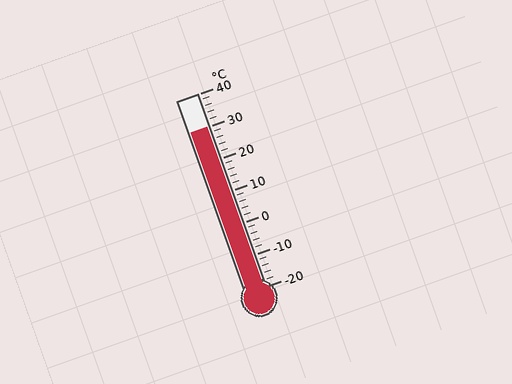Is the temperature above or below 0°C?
The temperature is above 0°C.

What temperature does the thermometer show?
The thermometer shows approximately 30°C.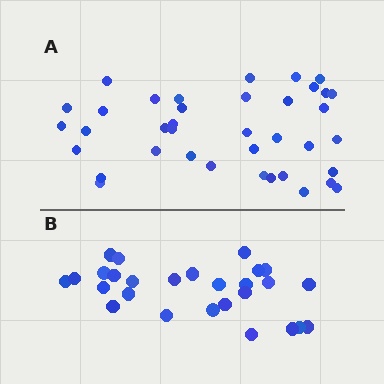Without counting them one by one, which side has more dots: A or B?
Region A (the top region) has more dots.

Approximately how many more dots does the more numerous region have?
Region A has roughly 12 or so more dots than region B.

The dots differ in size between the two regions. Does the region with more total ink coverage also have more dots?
No. Region B has more total ink coverage because its dots are larger, but region A actually contains more individual dots. Total area can be misleading — the number of items is what matters here.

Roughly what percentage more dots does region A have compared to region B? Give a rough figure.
About 40% more.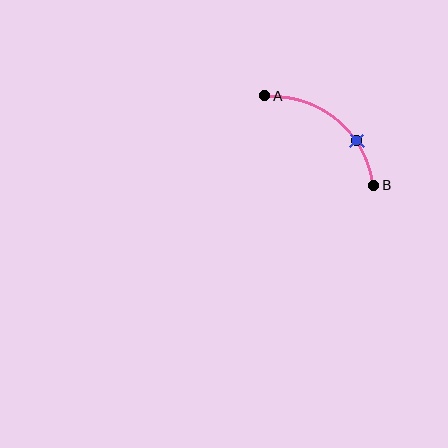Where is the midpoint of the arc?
The arc midpoint is the point on the curve farthest from the straight line joining A and B. It sits above and to the right of that line.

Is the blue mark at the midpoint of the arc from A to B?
No. The blue mark lies on the arc but is closer to endpoint B. The arc midpoint would be at the point on the curve equidistant along the arc from both A and B.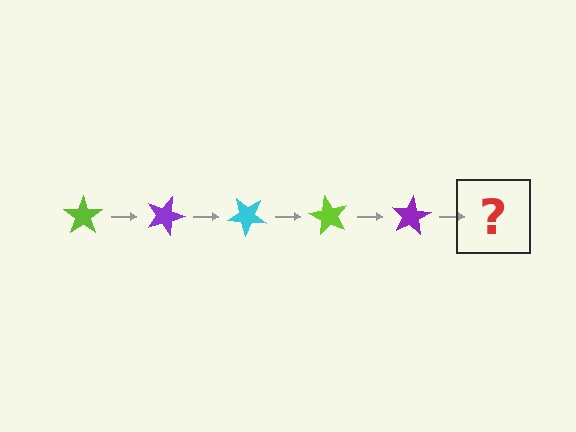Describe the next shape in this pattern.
It should be a cyan star, rotated 100 degrees from the start.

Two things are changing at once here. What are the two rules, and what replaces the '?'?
The two rules are that it rotates 20 degrees each step and the color cycles through lime, purple, and cyan. The '?' should be a cyan star, rotated 100 degrees from the start.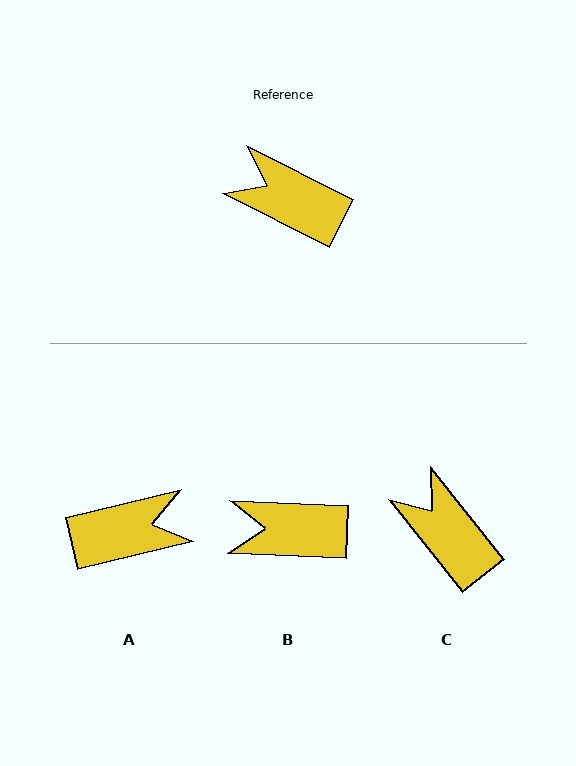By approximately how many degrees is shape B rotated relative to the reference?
Approximately 24 degrees counter-clockwise.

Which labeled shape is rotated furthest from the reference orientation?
A, about 140 degrees away.